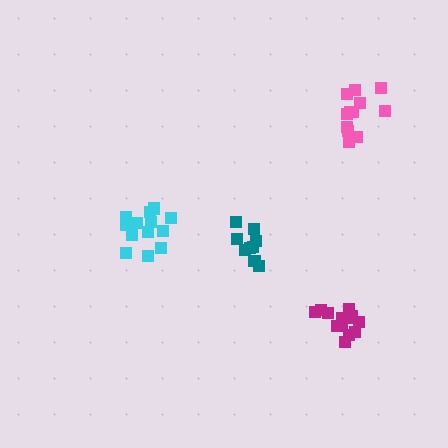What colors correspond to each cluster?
The clusters are colored: pink, teal, magenta, cyan.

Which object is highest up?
The pink cluster is topmost.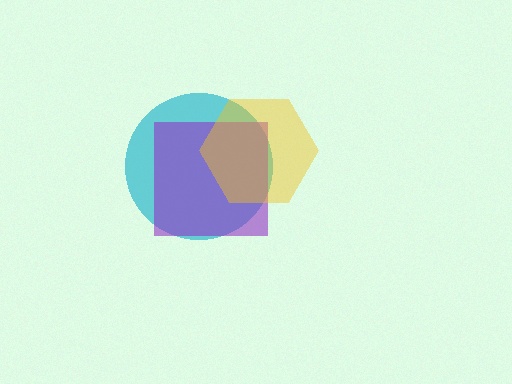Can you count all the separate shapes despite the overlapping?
Yes, there are 3 separate shapes.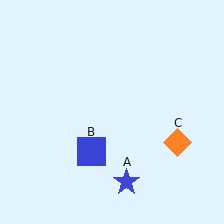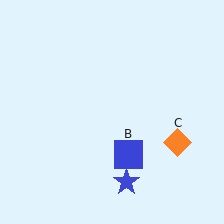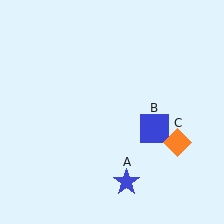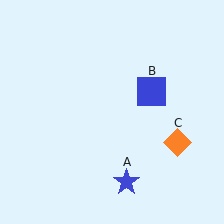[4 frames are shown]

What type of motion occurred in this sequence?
The blue square (object B) rotated counterclockwise around the center of the scene.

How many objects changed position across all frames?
1 object changed position: blue square (object B).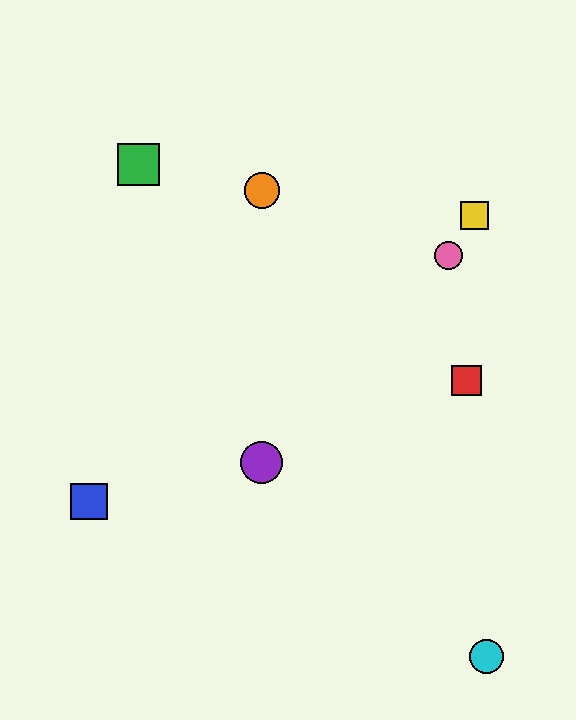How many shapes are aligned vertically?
2 shapes (the purple circle, the orange circle) are aligned vertically.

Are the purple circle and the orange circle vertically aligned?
Yes, both are at x≈262.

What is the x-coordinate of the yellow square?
The yellow square is at x≈474.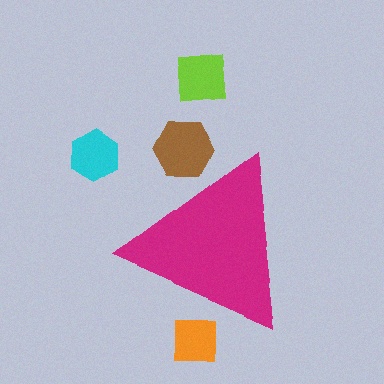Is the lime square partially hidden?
No, the lime square is fully visible.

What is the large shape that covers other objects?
A magenta triangle.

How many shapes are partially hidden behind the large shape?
2 shapes are partially hidden.